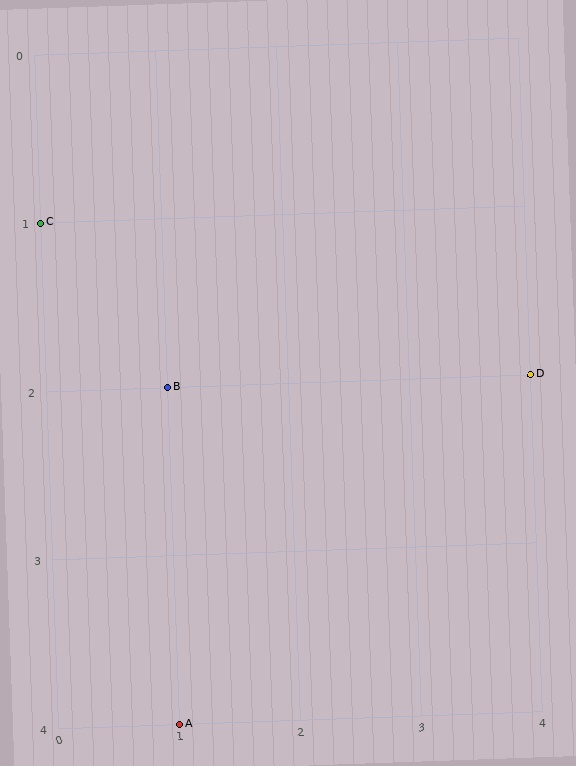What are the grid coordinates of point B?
Point B is at grid coordinates (1, 2).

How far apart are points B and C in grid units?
Points B and C are 1 column and 1 row apart (about 1.4 grid units diagonally).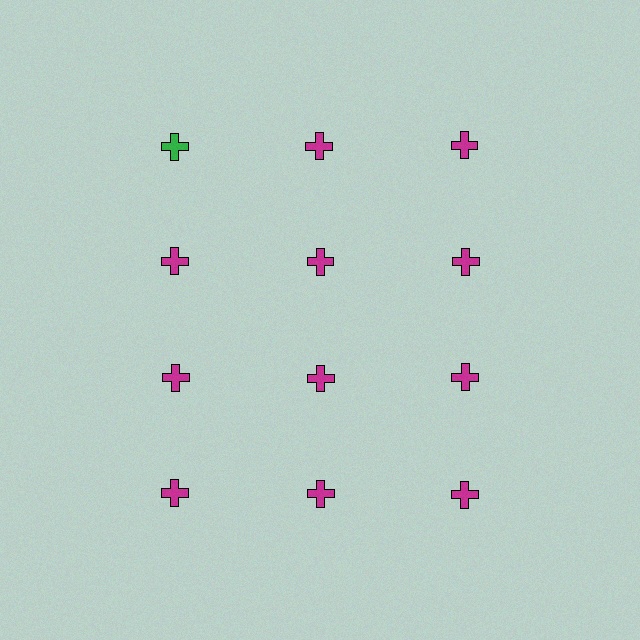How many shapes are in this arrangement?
There are 12 shapes arranged in a grid pattern.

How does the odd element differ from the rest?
It has a different color: green instead of magenta.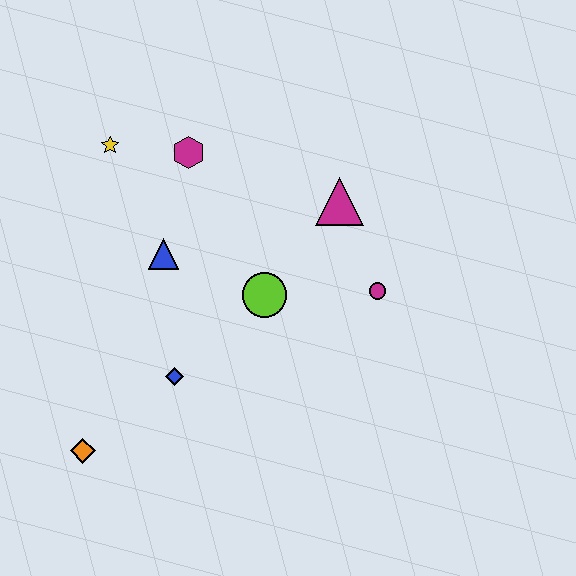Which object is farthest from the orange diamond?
The magenta triangle is farthest from the orange diamond.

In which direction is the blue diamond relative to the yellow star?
The blue diamond is below the yellow star.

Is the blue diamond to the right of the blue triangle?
Yes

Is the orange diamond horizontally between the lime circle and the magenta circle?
No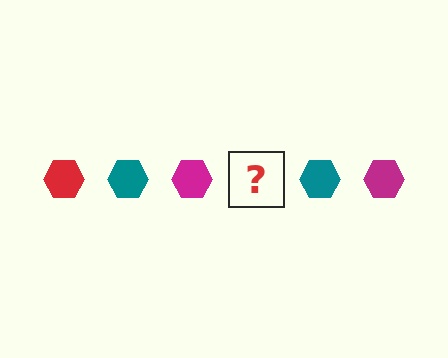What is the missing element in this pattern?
The missing element is a red hexagon.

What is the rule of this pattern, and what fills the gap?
The rule is that the pattern cycles through red, teal, magenta hexagons. The gap should be filled with a red hexagon.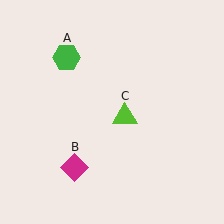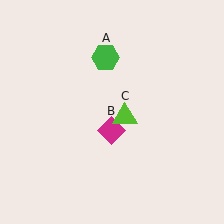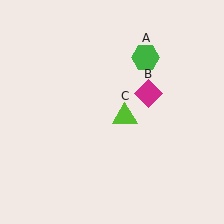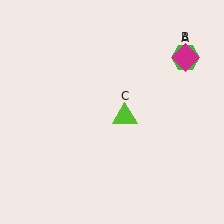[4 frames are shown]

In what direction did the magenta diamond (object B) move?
The magenta diamond (object B) moved up and to the right.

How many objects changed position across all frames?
2 objects changed position: green hexagon (object A), magenta diamond (object B).